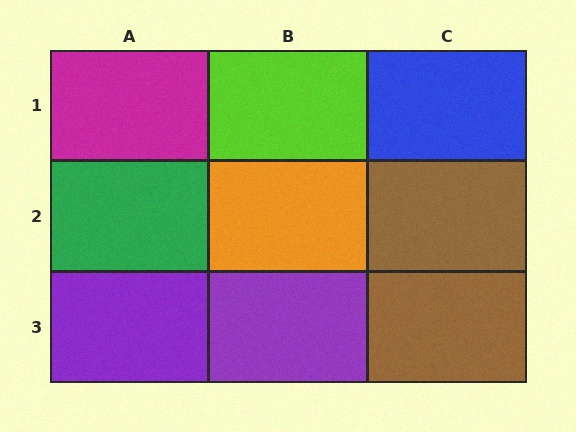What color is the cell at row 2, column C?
Brown.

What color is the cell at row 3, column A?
Purple.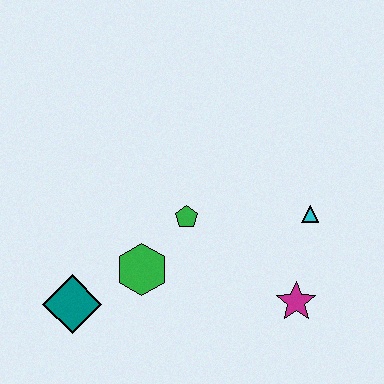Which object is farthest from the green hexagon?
The cyan triangle is farthest from the green hexagon.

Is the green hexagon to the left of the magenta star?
Yes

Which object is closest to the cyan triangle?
The magenta star is closest to the cyan triangle.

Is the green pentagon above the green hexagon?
Yes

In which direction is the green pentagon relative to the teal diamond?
The green pentagon is to the right of the teal diamond.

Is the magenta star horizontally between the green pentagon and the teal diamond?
No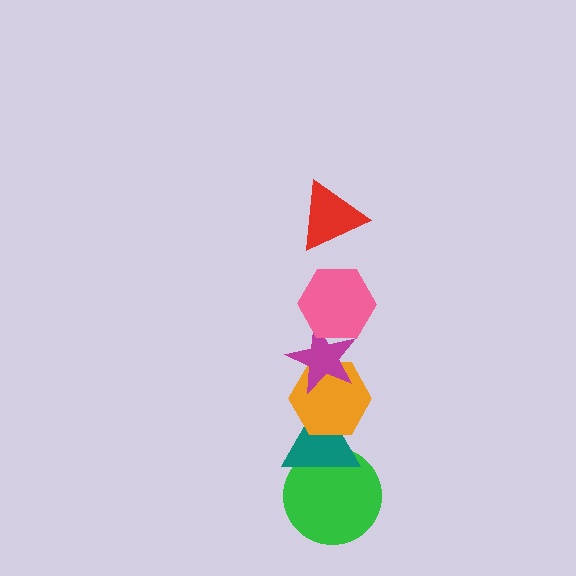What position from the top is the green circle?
The green circle is 6th from the top.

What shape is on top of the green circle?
The teal triangle is on top of the green circle.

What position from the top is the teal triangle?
The teal triangle is 5th from the top.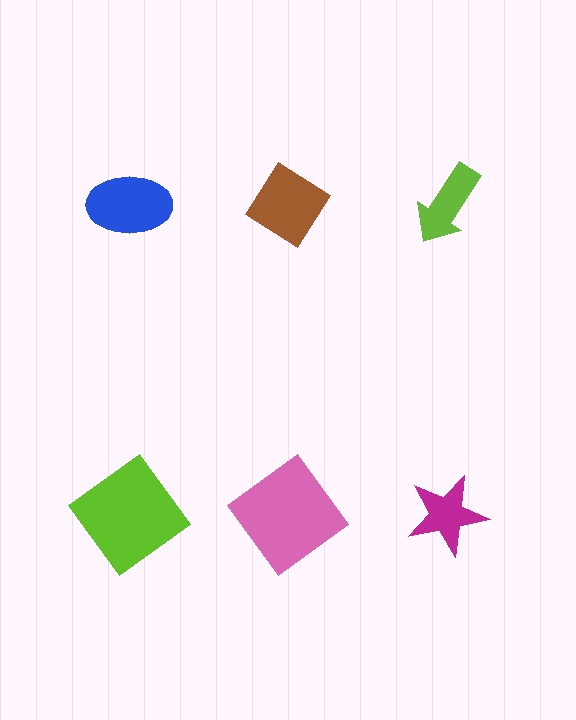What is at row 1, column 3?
A lime arrow.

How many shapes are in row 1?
3 shapes.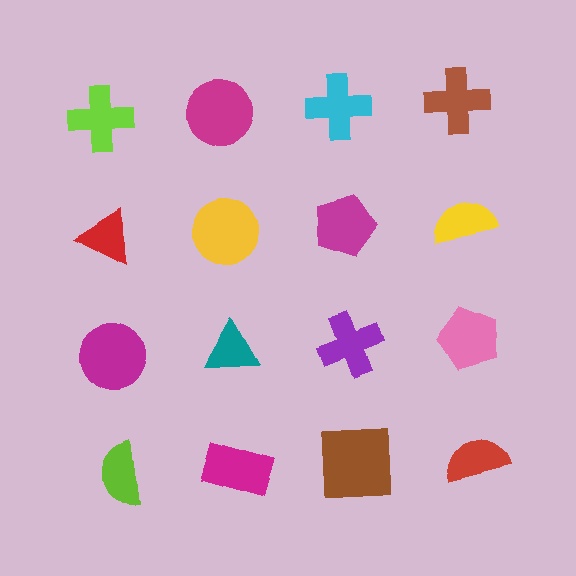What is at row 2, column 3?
A magenta pentagon.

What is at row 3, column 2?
A teal triangle.